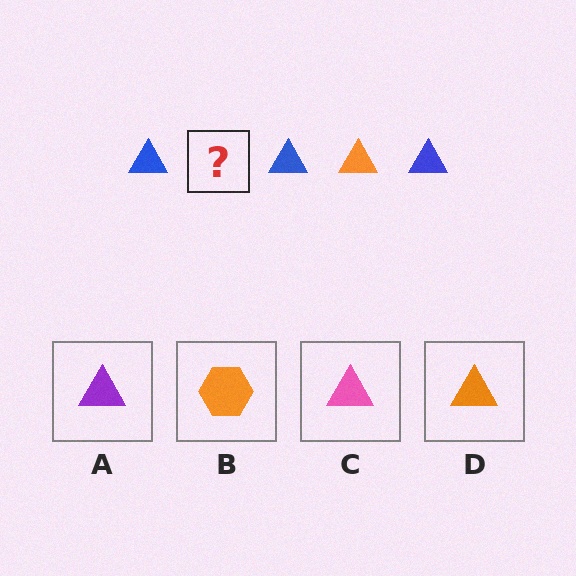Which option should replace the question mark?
Option D.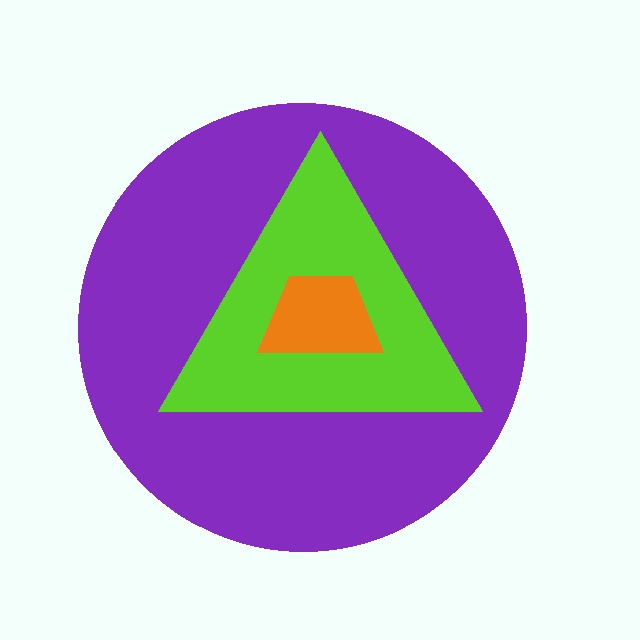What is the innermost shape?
The orange trapezoid.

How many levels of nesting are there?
3.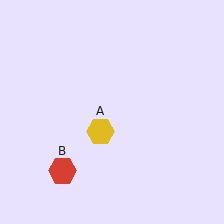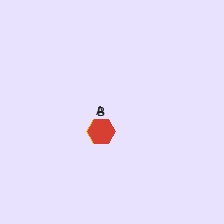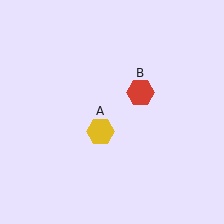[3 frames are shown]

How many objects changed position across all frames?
1 object changed position: red hexagon (object B).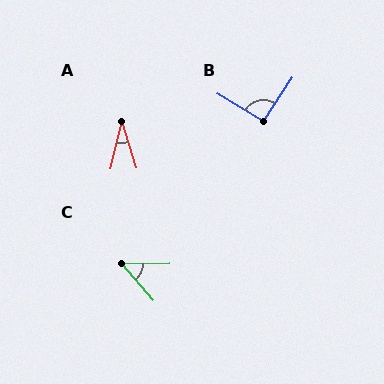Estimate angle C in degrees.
Approximately 49 degrees.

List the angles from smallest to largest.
A (30°), C (49°), B (92°).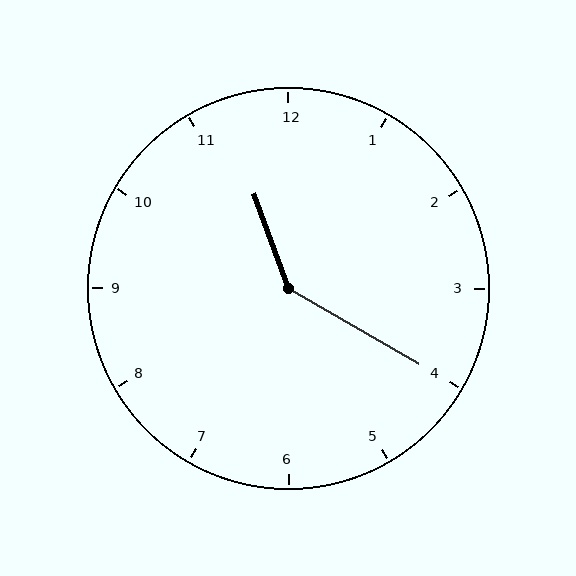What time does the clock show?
11:20.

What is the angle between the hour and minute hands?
Approximately 140 degrees.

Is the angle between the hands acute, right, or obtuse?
It is obtuse.